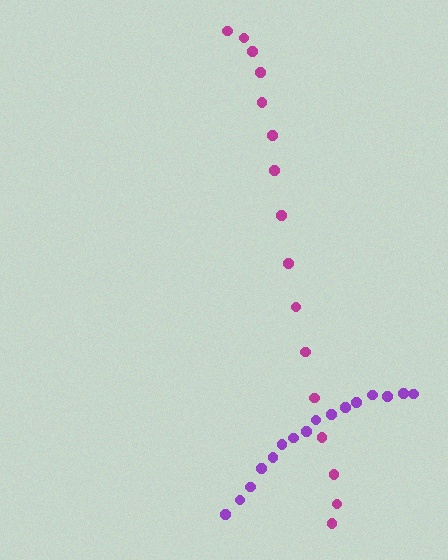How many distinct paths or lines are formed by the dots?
There are 2 distinct paths.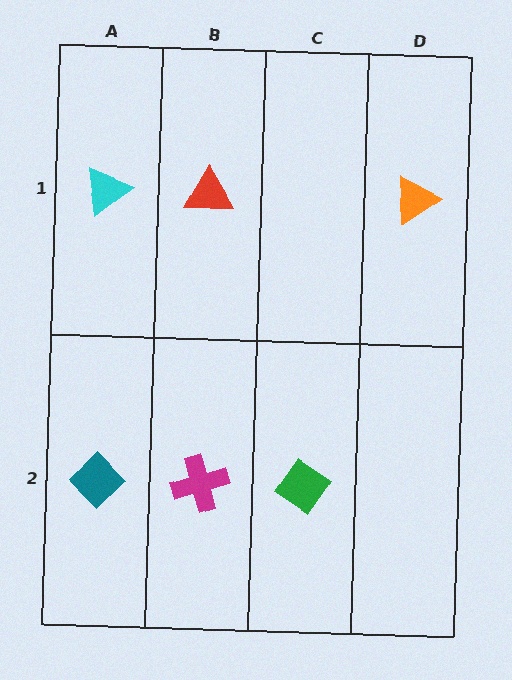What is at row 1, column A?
A cyan triangle.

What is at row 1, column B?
A red triangle.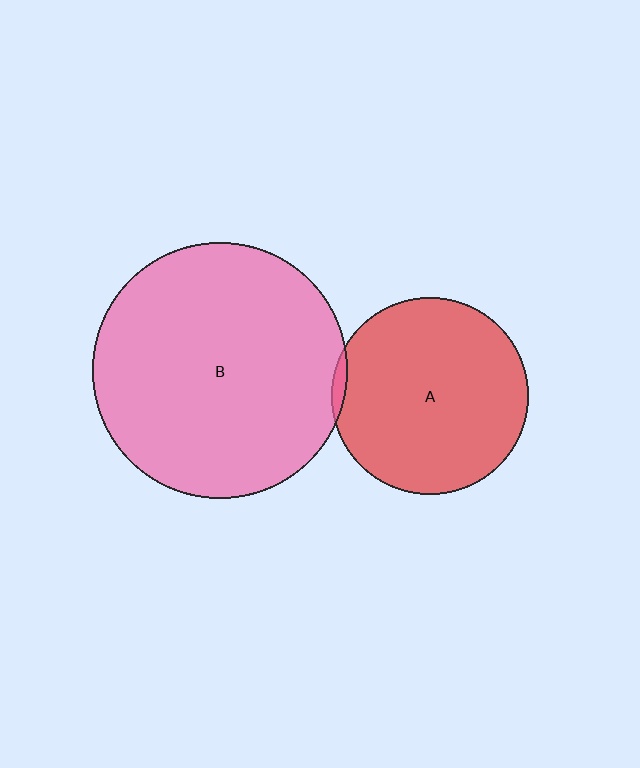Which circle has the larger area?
Circle B (pink).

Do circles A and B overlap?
Yes.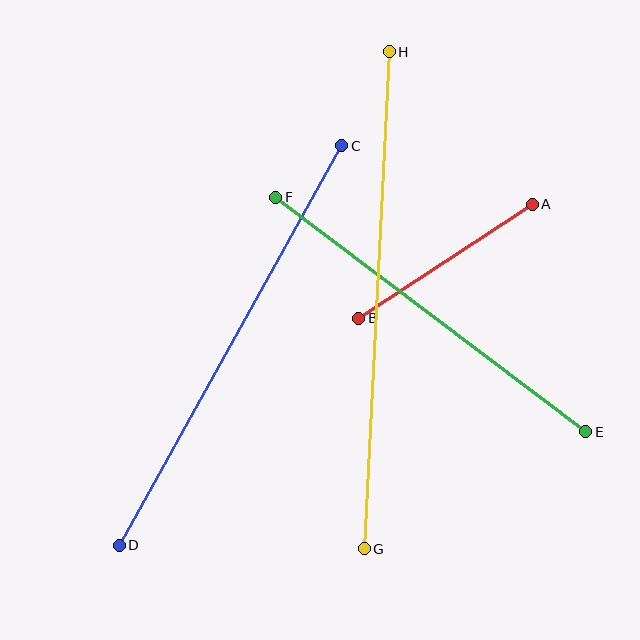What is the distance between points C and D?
The distance is approximately 457 pixels.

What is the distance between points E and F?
The distance is approximately 388 pixels.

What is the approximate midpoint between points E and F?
The midpoint is at approximately (431, 315) pixels.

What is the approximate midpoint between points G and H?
The midpoint is at approximately (377, 300) pixels.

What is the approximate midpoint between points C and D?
The midpoint is at approximately (230, 345) pixels.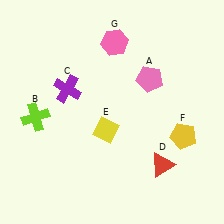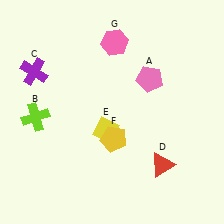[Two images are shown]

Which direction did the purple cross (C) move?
The purple cross (C) moved left.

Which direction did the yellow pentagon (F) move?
The yellow pentagon (F) moved left.